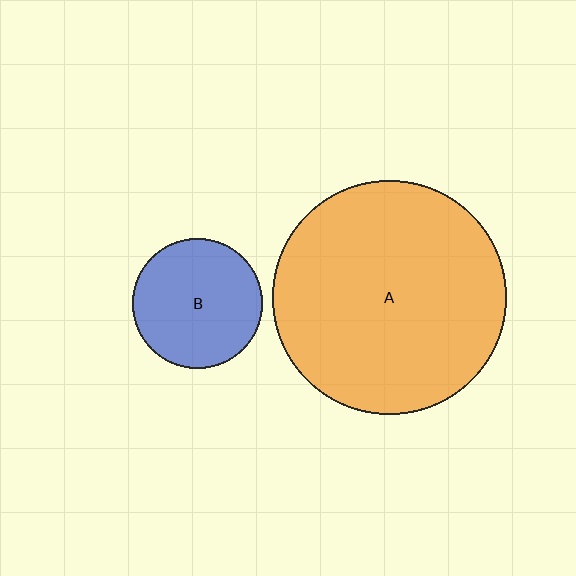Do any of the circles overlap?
No, none of the circles overlap.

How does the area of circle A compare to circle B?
Approximately 3.3 times.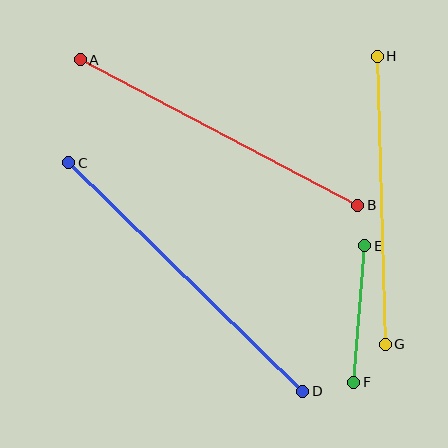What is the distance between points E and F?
The distance is approximately 137 pixels.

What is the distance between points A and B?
The distance is approximately 313 pixels.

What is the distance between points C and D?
The distance is approximately 327 pixels.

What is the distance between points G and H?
The distance is approximately 288 pixels.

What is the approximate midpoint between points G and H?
The midpoint is at approximately (381, 200) pixels.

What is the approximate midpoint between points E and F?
The midpoint is at approximately (359, 314) pixels.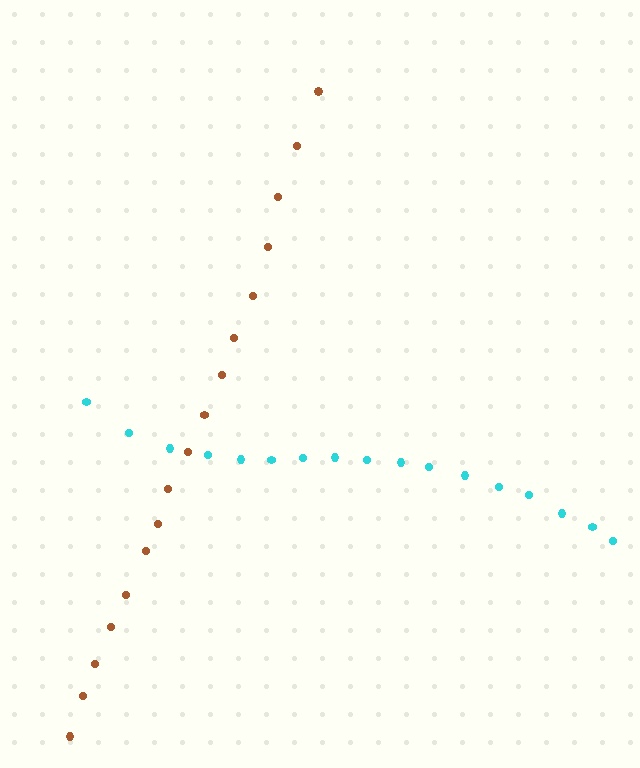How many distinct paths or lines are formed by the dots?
There are 2 distinct paths.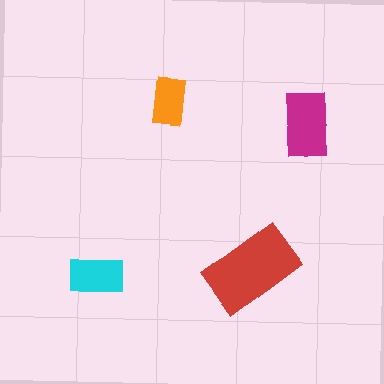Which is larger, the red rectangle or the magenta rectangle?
The red one.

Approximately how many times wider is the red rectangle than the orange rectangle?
About 2 times wider.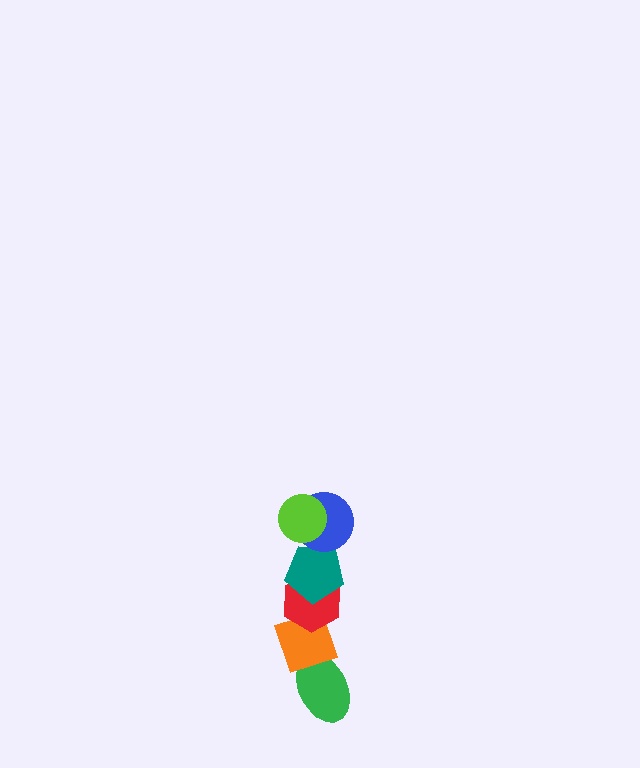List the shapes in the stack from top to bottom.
From top to bottom: the lime circle, the blue circle, the teal pentagon, the red hexagon, the orange diamond, the green ellipse.